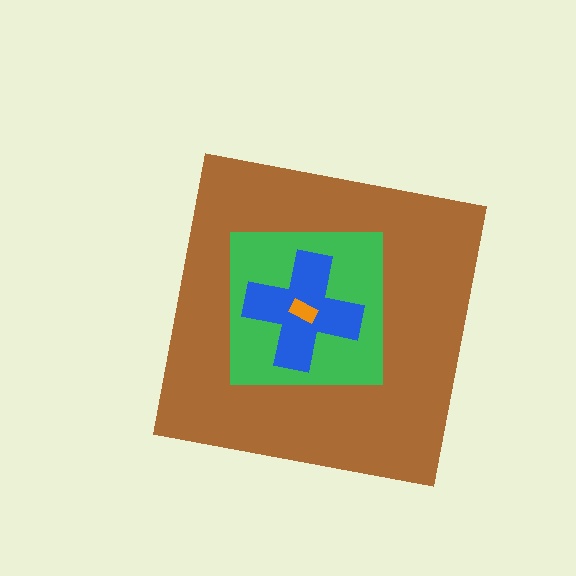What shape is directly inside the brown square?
The green square.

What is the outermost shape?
The brown square.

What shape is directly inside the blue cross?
The orange rectangle.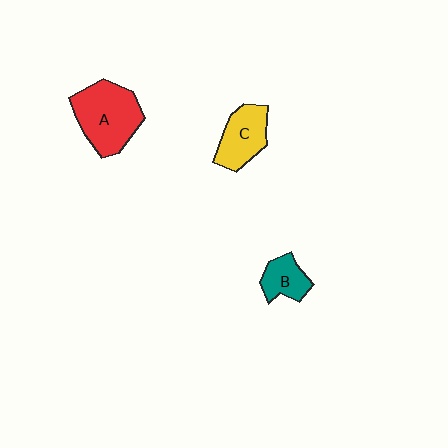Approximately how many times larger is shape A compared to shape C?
Approximately 1.5 times.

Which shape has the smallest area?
Shape B (teal).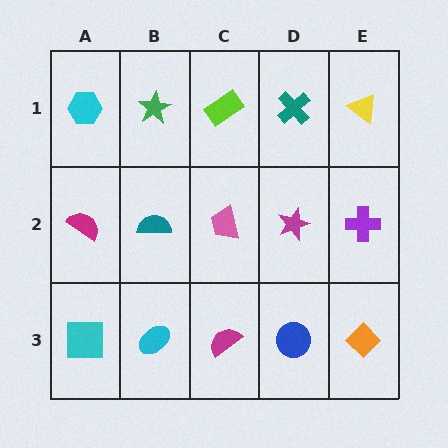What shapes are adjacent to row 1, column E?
A purple cross (row 2, column E), a teal cross (row 1, column D).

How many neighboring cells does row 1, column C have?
3.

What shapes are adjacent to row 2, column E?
A yellow triangle (row 1, column E), an orange diamond (row 3, column E), a magenta star (row 2, column D).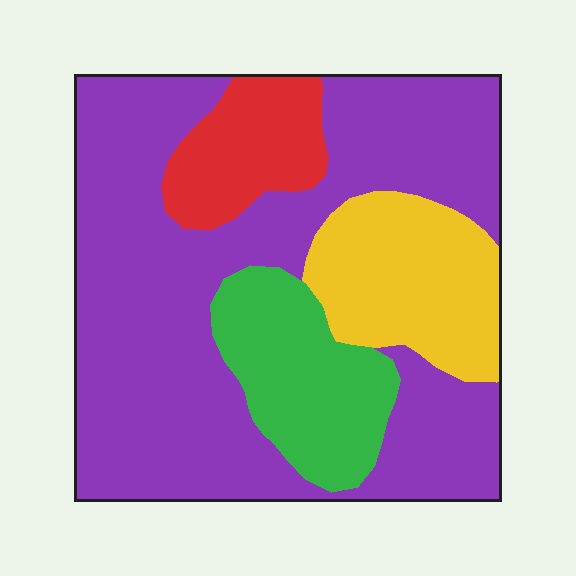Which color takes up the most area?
Purple, at roughly 60%.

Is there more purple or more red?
Purple.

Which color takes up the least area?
Red, at roughly 10%.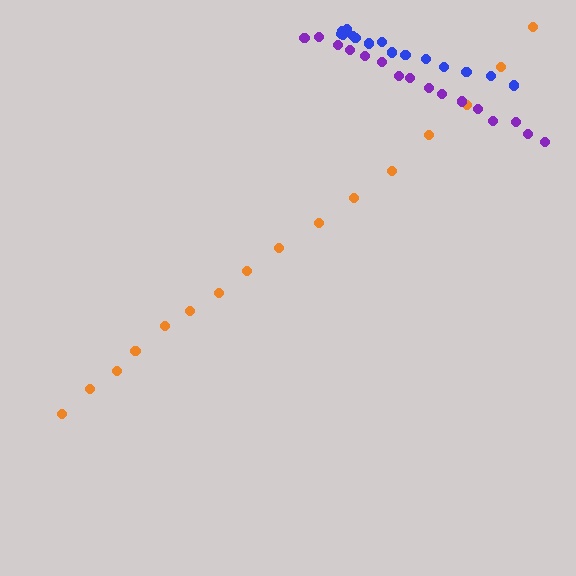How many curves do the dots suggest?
There are 3 distinct paths.